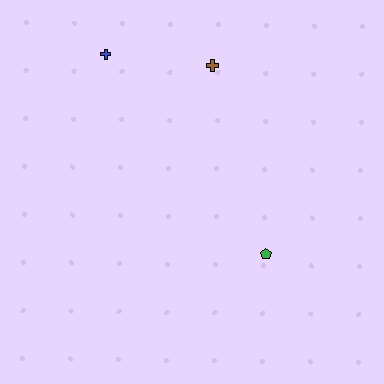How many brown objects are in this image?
There is 1 brown object.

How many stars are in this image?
There are no stars.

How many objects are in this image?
There are 3 objects.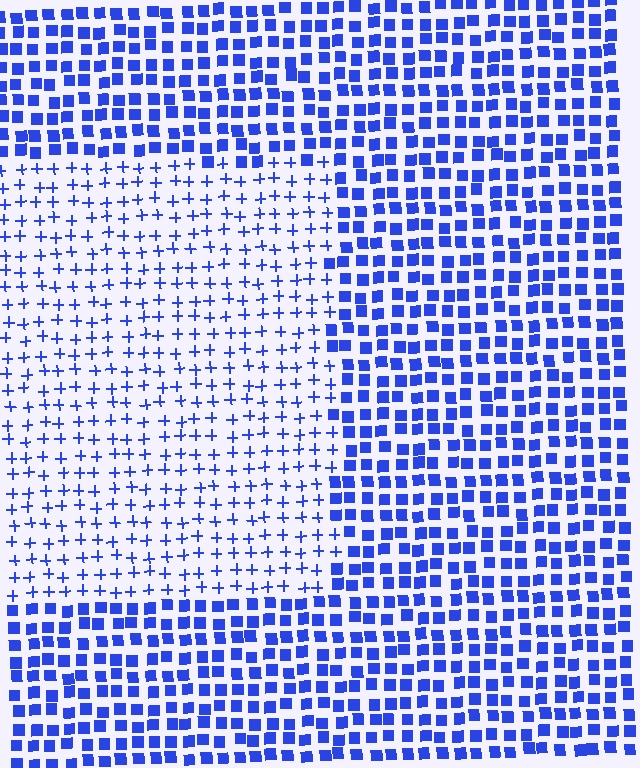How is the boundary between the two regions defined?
The boundary is defined by a change in element shape: plus signs inside vs. squares outside. All elements share the same color and spacing.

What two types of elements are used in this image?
The image uses plus signs inside the rectangle region and squares outside it.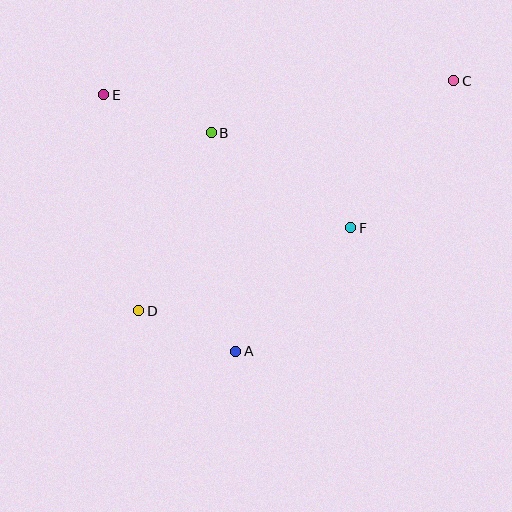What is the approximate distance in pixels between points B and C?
The distance between B and C is approximately 248 pixels.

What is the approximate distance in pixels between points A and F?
The distance between A and F is approximately 168 pixels.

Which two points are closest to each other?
Points A and D are closest to each other.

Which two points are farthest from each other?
Points C and D are farthest from each other.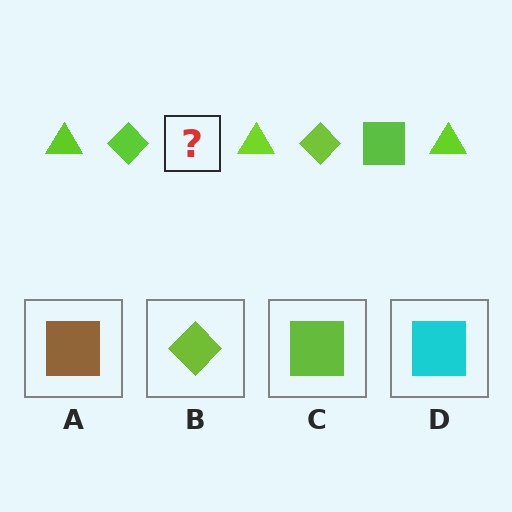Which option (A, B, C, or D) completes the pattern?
C.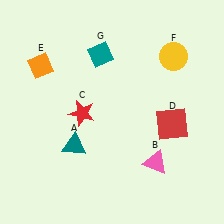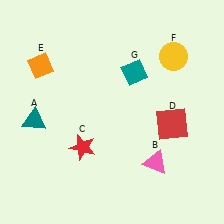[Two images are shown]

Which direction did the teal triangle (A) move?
The teal triangle (A) moved left.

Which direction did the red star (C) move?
The red star (C) moved down.